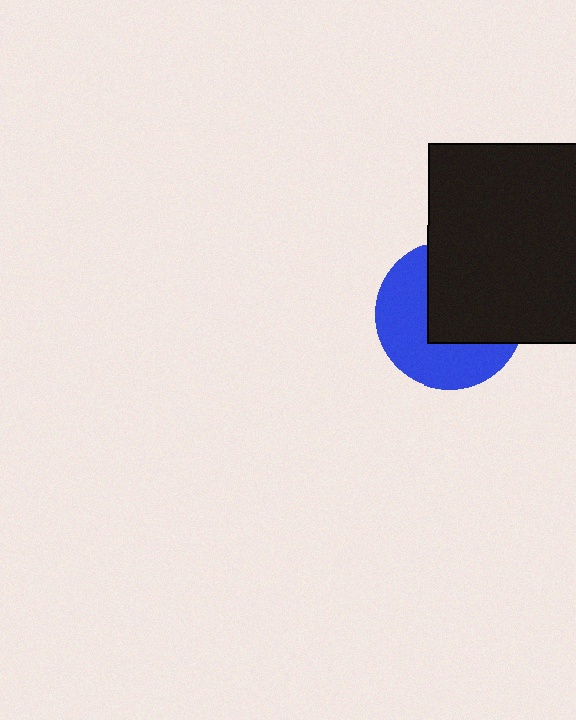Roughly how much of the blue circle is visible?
About half of it is visible (roughly 50%).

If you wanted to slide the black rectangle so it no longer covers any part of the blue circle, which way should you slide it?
Slide it toward the upper-right — that is the most direct way to separate the two shapes.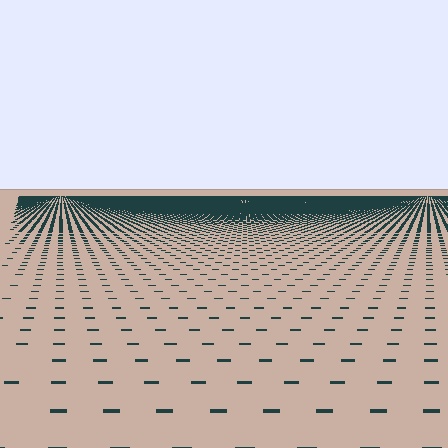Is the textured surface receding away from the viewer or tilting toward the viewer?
The surface is receding away from the viewer. Texture elements get smaller and denser toward the top.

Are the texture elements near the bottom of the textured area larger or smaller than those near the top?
Larger. Near the bottom, elements are closer to the viewer and appear at a bigger on-screen size.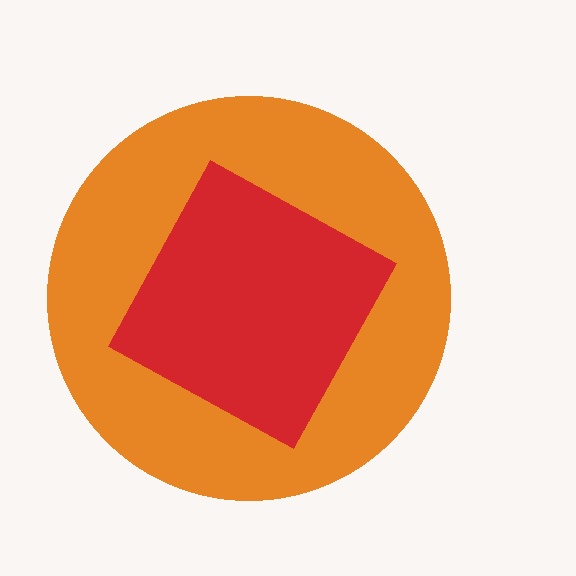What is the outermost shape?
The orange circle.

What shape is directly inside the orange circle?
The red square.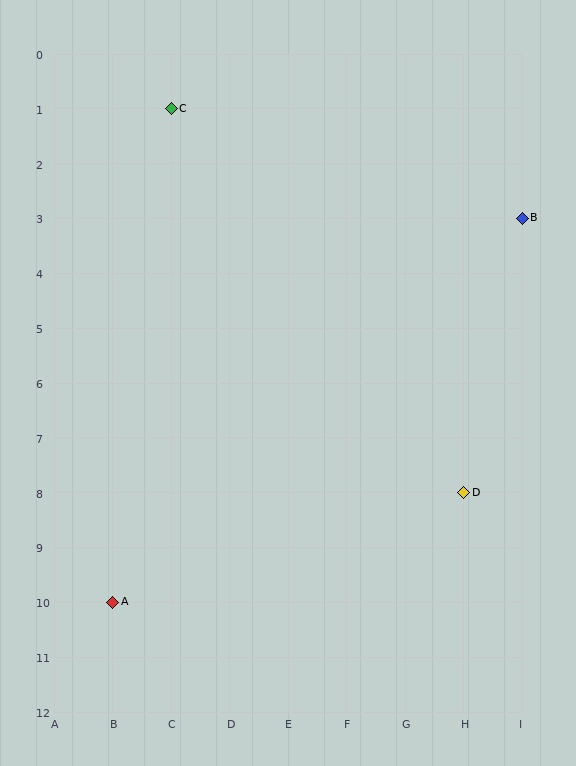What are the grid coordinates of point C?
Point C is at grid coordinates (C, 1).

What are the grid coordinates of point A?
Point A is at grid coordinates (B, 10).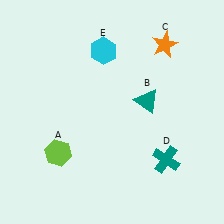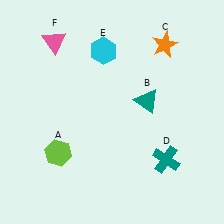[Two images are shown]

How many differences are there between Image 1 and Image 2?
There is 1 difference between the two images.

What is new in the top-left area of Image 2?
A pink triangle (F) was added in the top-left area of Image 2.